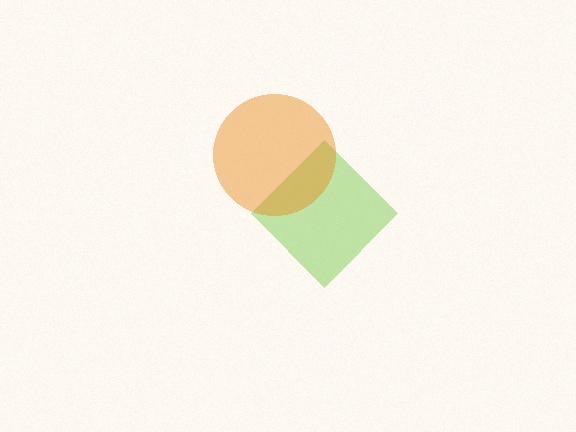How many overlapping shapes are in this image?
There are 2 overlapping shapes in the image.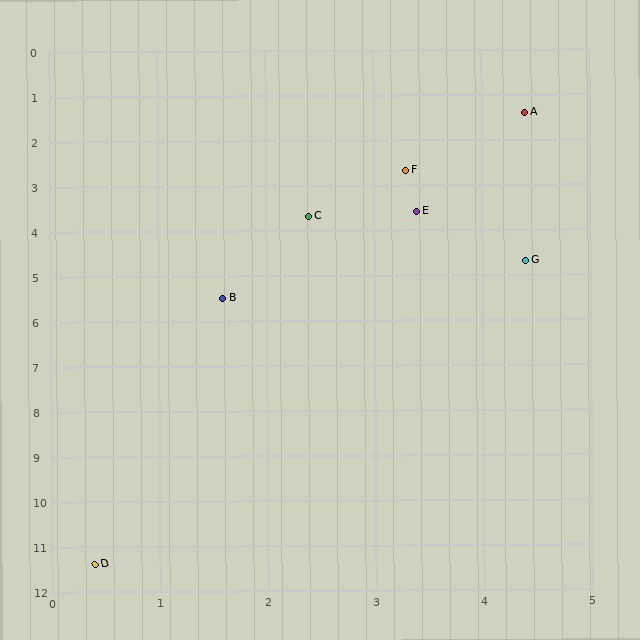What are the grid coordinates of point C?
Point C is at approximately (2.4, 3.7).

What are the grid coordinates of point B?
Point B is at approximately (1.6, 5.5).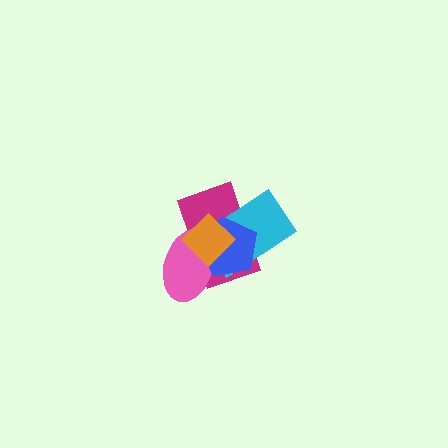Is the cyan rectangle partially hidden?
Yes, it is partially covered by another shape.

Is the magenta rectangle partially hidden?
Yes, it is partially covered by another shape.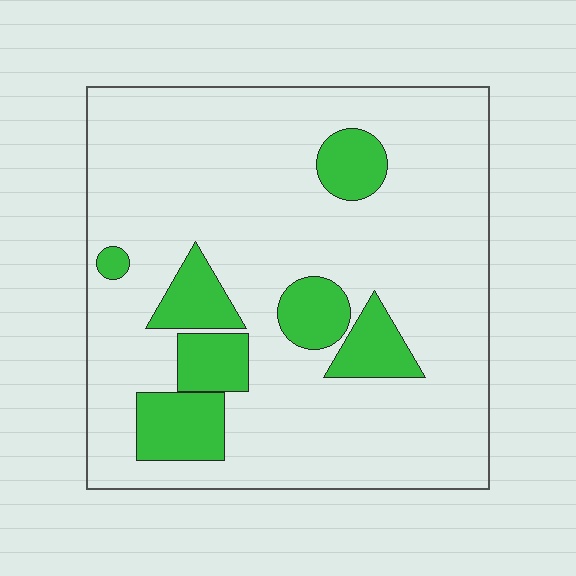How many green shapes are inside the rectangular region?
7.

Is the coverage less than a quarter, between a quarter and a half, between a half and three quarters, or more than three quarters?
Less than a quarter.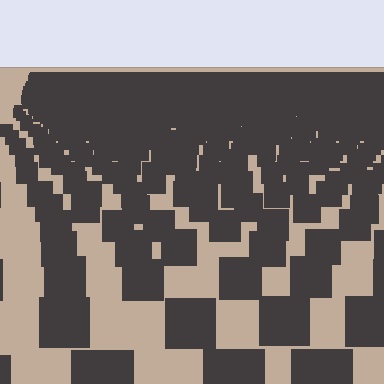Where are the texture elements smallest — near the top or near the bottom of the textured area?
Near the top.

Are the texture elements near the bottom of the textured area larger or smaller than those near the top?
Larger. Near the bottom, elements are closer to the viewer and appear at a bigger on-screen size.